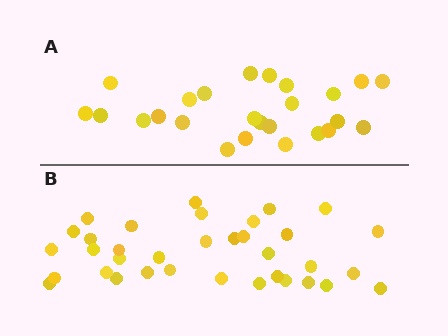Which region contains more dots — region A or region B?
Region B (the bottom region) has more dots.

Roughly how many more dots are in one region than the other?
Region B has roughly 10 or so more dots than region A.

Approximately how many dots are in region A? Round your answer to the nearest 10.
About 20 dots. (The exact count is 25, which rounds to 20.)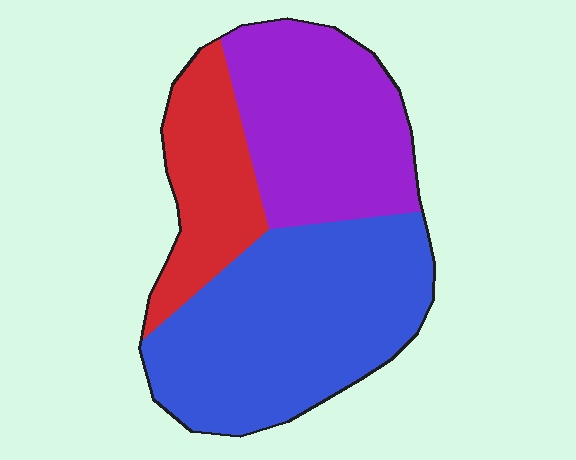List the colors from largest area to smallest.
From largest to smallest: blue, purple, red.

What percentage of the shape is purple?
Purple takes up between a sixth and a third of the shape.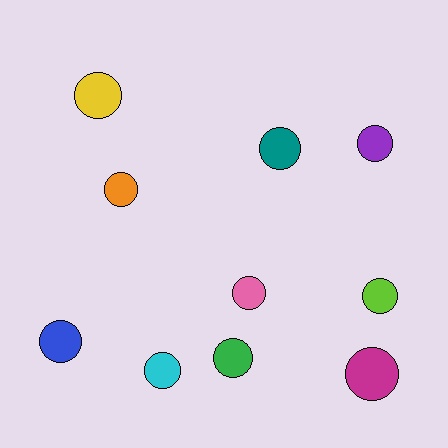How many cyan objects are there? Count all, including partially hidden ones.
There is 1 cyan object.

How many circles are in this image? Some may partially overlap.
There are 10 circles.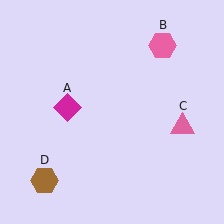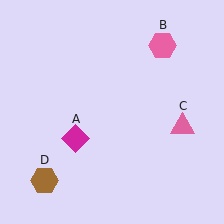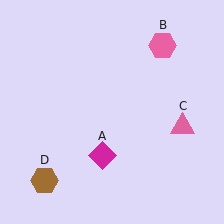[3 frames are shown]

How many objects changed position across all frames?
1 object changed position: magenta diamond (object A).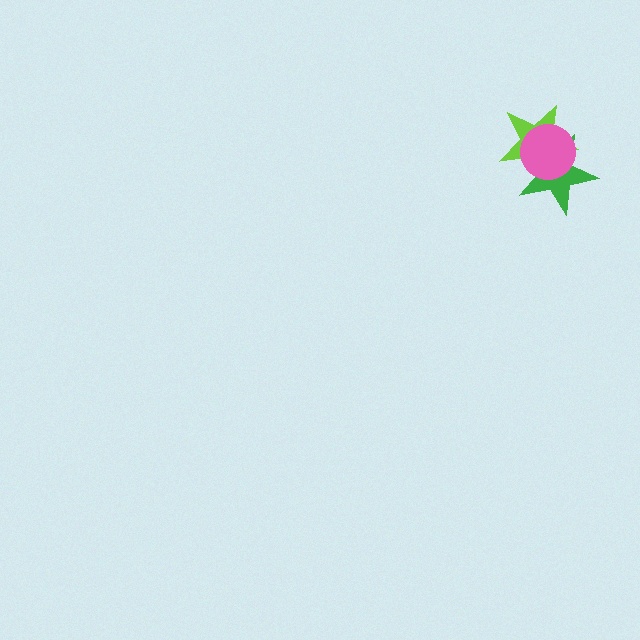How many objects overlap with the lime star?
2 objects overlap with the lime star.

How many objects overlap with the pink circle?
2 objects overlap with the pink circle.